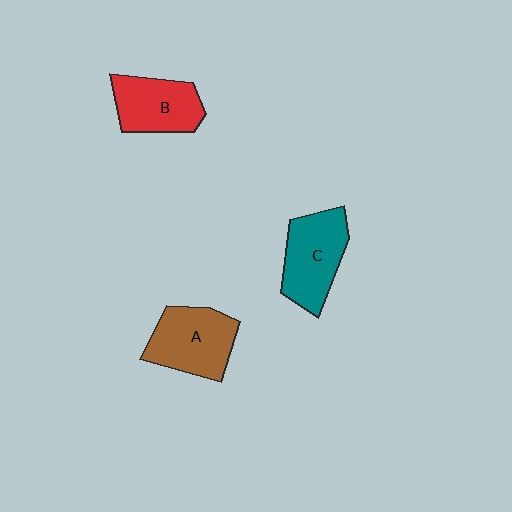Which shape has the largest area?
Shape A (brown).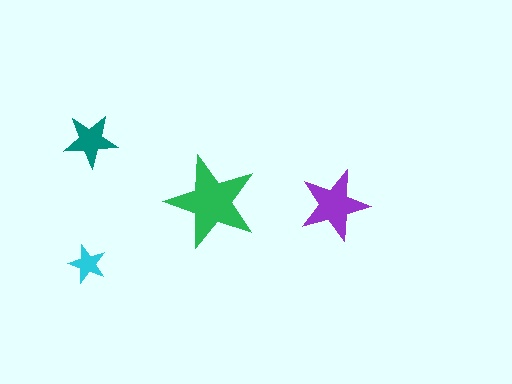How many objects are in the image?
There are 4 objects in the image.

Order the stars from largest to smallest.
the green one, the purple one, the teal one, the cyan one.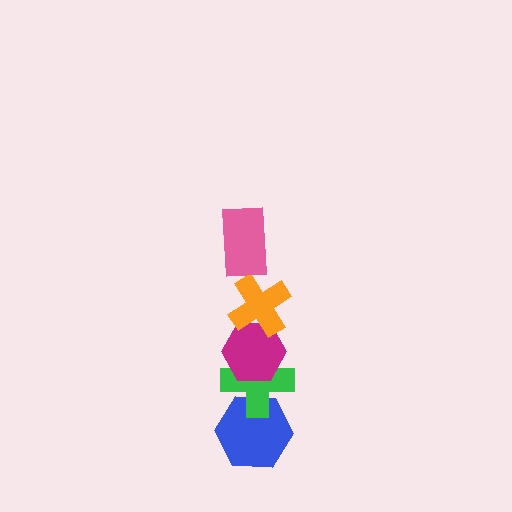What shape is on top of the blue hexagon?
The green cross is on top of the blue hexagon.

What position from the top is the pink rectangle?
The pink rectangle is 1st from the top.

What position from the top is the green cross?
The green cross is 4th from the top.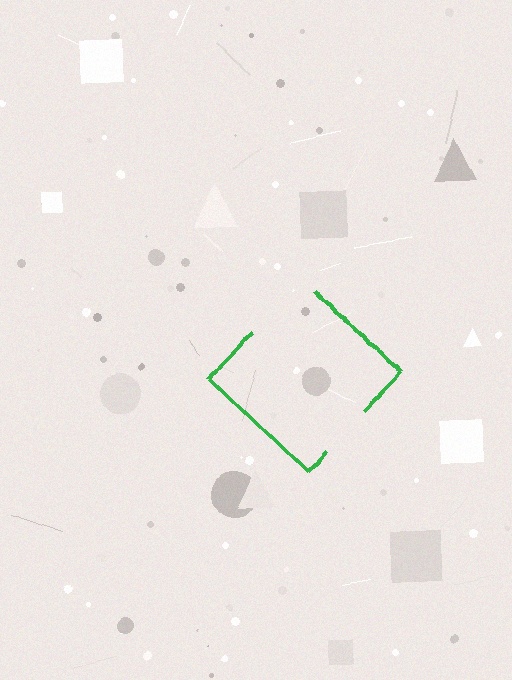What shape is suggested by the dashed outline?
The dashed outline suggests a diamond.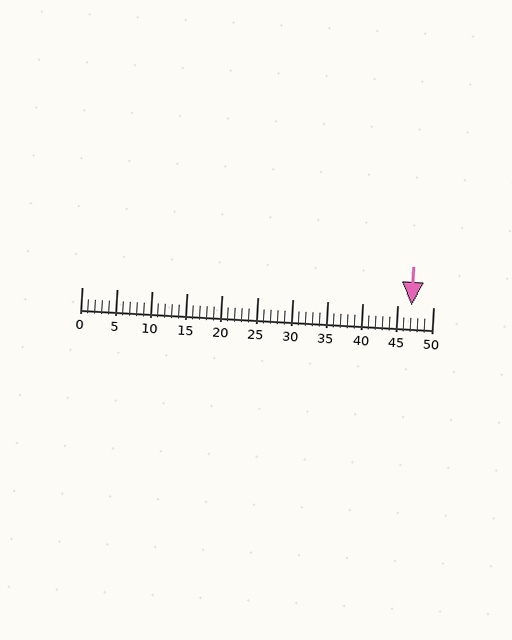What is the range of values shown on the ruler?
The ruler shows values from 0 to 50.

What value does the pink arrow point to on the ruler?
The pink arrow points to approximately 47.